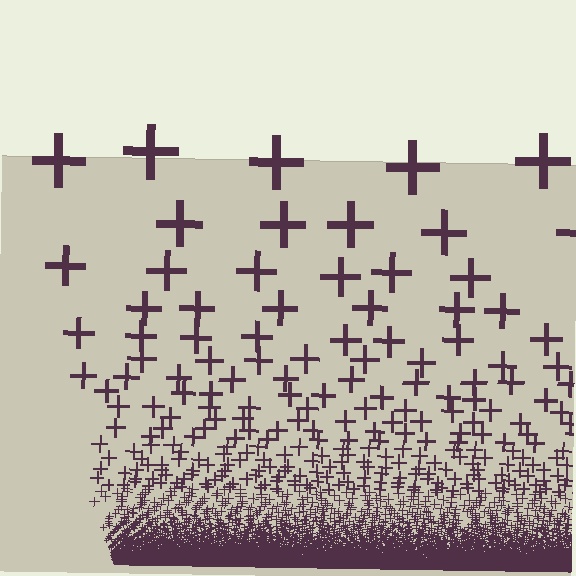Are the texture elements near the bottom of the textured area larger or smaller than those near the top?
Smaller. The gradient is inverted — elements near the bottom are smaller and denser.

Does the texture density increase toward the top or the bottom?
Density increases toward the bottom.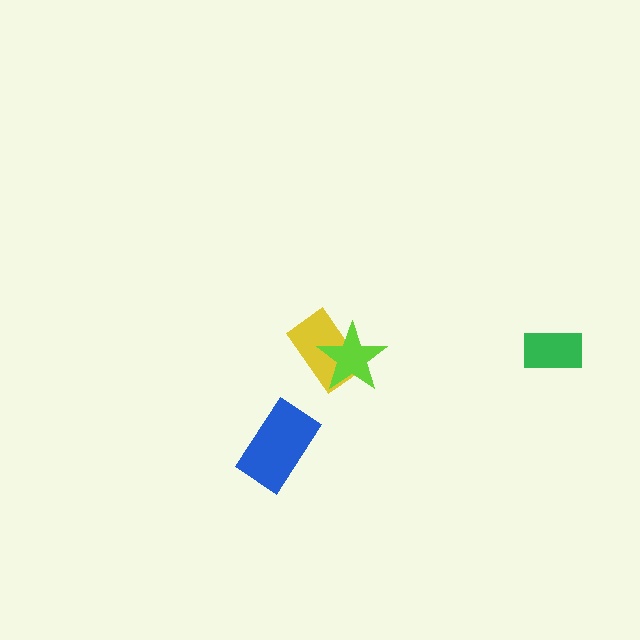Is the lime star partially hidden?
No, no other shape covers it.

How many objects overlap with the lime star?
1 object overlaps with the lime star.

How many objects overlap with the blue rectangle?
0 objects overlap with the blue rectangle.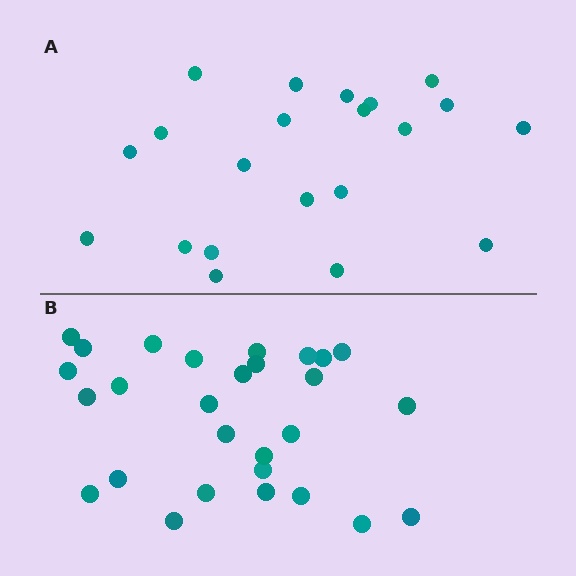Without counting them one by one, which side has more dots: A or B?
Region B (the bottom region) has more dots.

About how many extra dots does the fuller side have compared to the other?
Region B has roughly 8 or so more dots than region A.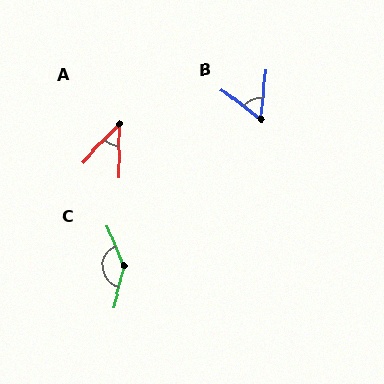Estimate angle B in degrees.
Approximately 59 degrees.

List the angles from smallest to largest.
A (43°), B (59°), C (143°).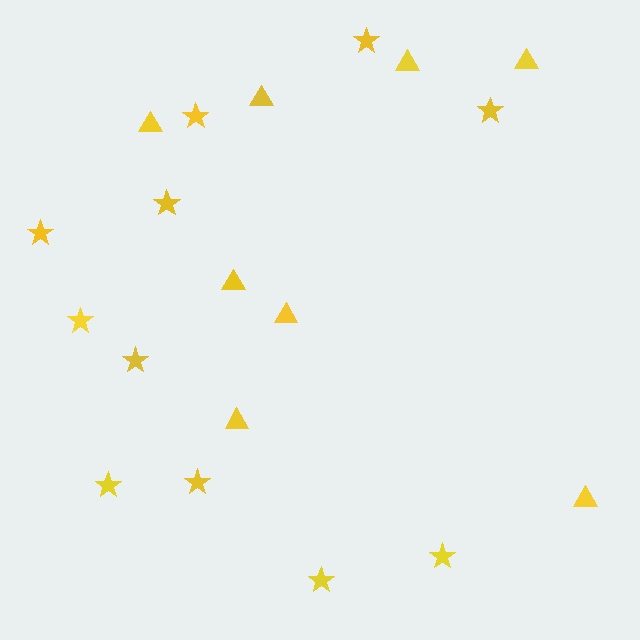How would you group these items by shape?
There are 2 groups: one group of stars (11) and one group of triangles (8).